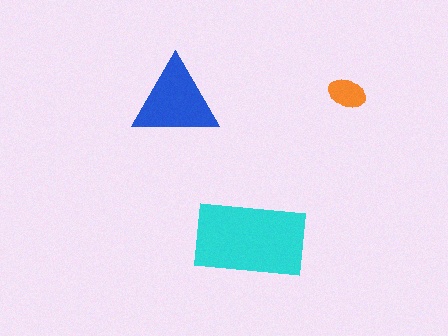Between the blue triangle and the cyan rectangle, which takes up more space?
The cyan rectangle.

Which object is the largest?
The cyan rectangle.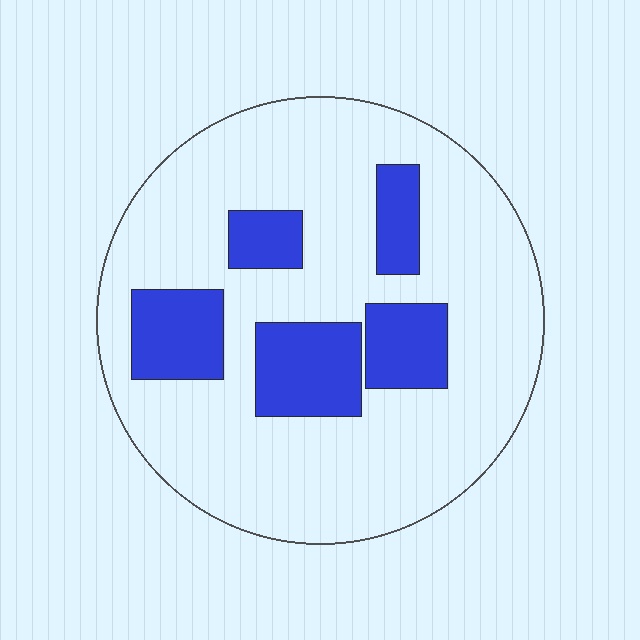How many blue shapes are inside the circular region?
5.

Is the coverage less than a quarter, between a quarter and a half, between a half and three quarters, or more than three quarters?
Less than a quarter.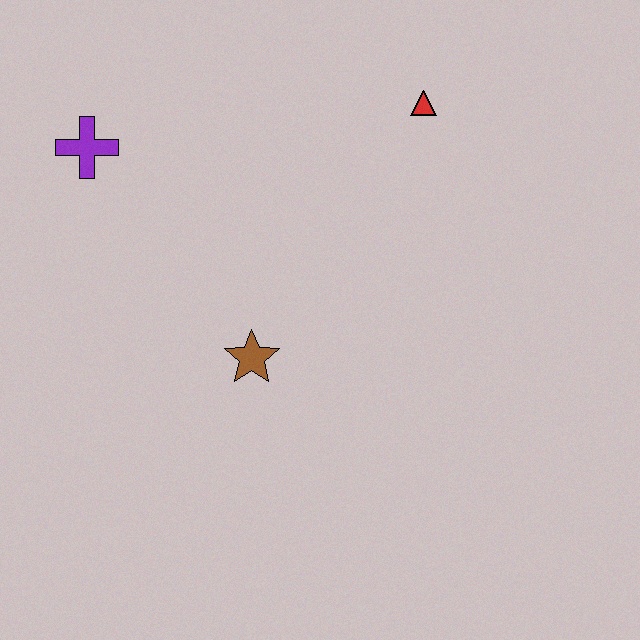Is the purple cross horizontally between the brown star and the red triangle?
No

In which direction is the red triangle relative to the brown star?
The red triangle is above the brown star.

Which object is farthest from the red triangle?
The purple cross is farthest from the red triangle.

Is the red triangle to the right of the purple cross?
Yes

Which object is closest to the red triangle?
The brown star is closest to the red triangle.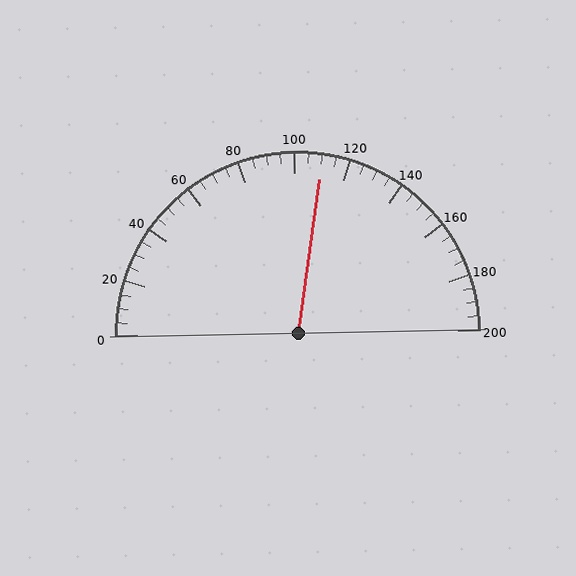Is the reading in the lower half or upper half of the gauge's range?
The reading is in the upper half of the range (0 to 200).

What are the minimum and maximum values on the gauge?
The gauge ranges from 0 to 200.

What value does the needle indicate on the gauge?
The needle indicates approximately 110.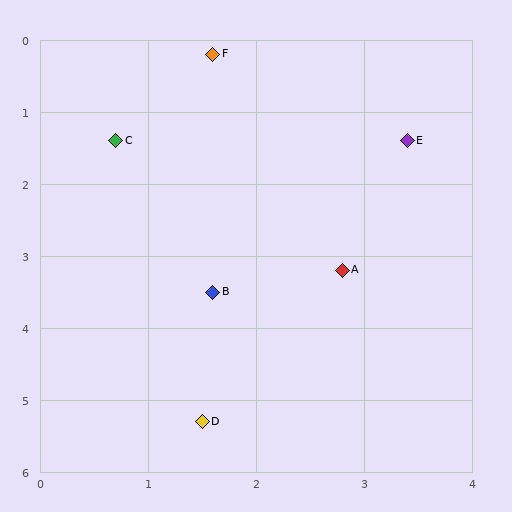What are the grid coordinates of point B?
Point B is at approximately (1.6, 3.5).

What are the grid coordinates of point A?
Point A is at approximately (2.8, 3.2).